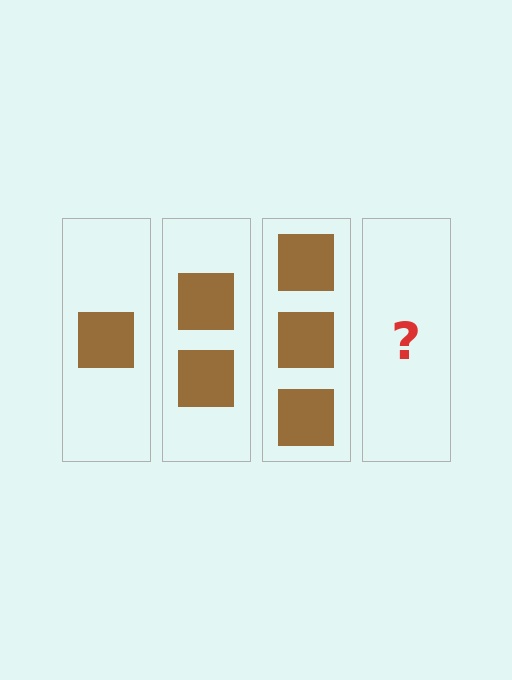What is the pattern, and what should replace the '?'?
The pattern is that each step adds one more square. The '?' should be 4 squares.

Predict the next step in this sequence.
The next step is 4 squares.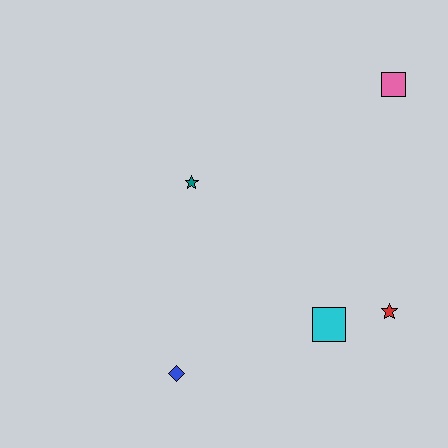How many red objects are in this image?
There is 1 red object.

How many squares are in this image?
There are 2 squares.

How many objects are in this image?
There are 5 objects.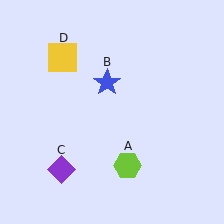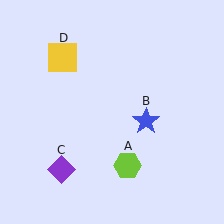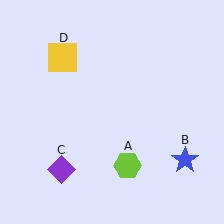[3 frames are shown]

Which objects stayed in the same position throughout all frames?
Lime hexagon (object A) and purple diamond (object C) and yellow square (object D) remained stationary.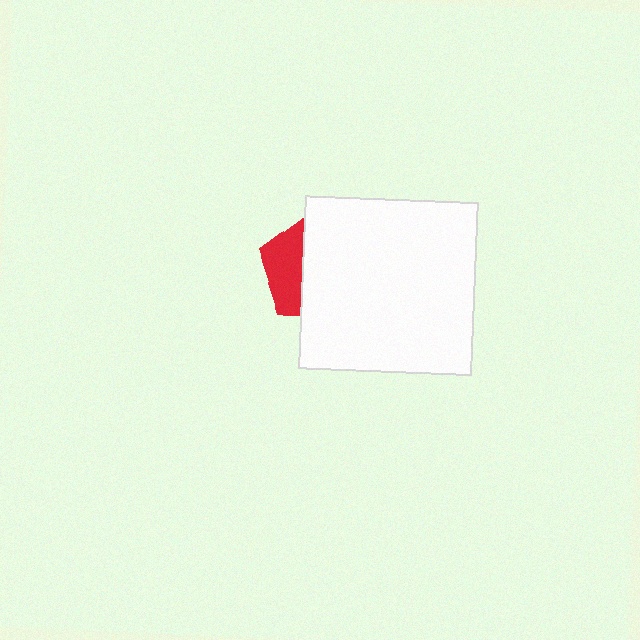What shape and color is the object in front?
The object in front is a white square.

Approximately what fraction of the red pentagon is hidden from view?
Roughly 66% of the red pentagon is hidden behind the white square.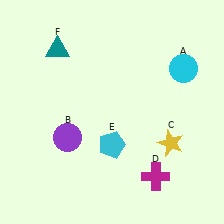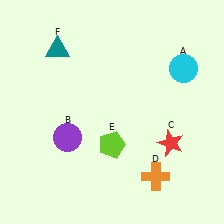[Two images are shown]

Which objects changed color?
C changed from yellow to red. D changed from magenta to orange. E changed from cyan to lime.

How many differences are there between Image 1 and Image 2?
There are 3 differences between the two images.